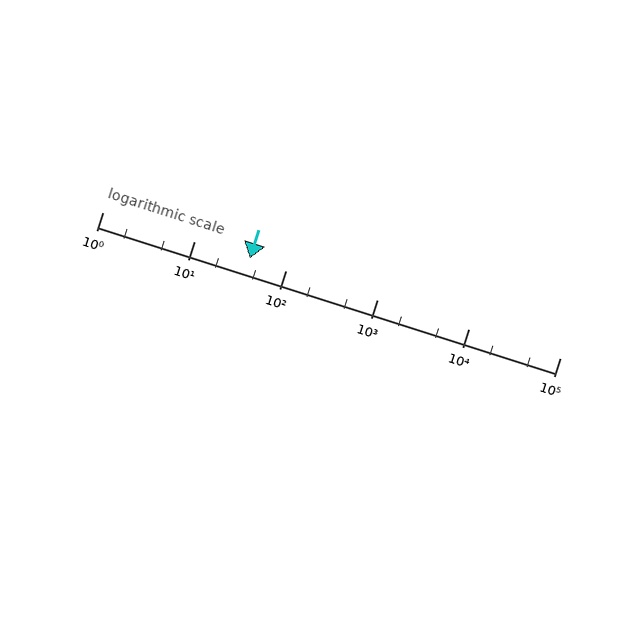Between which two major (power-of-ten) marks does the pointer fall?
The pointer is between 10 and 100.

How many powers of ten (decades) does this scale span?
The scale spans 5 decades, from 1 to 100000.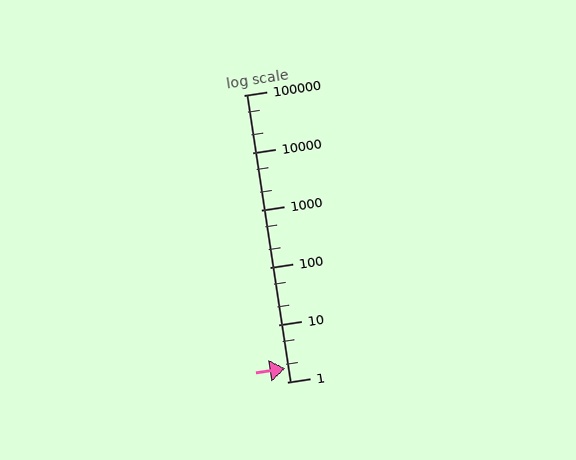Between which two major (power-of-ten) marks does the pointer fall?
The pointer is between 1 and 10.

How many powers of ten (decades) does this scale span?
The scale spans 5 decades, from 1 to 100000.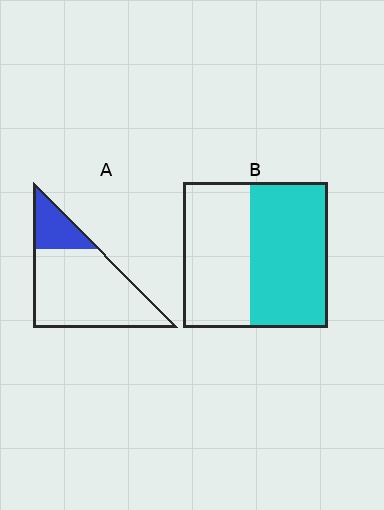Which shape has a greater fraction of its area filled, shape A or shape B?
Shape B.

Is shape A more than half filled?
No.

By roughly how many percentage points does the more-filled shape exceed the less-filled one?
By roughly 30 percentage points (B over A).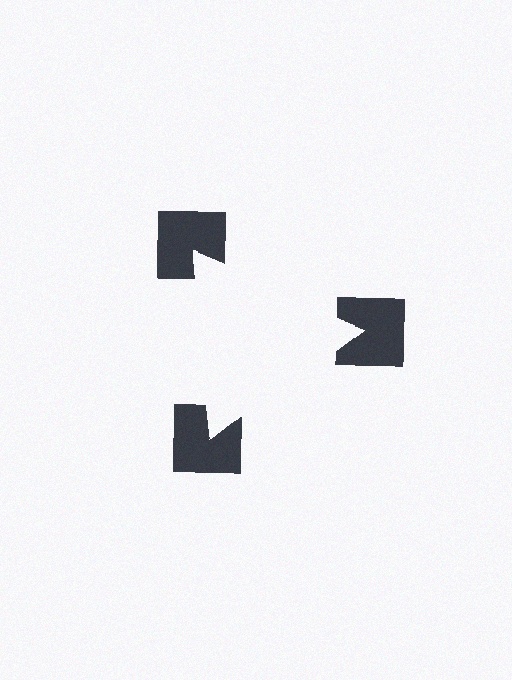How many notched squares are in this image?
There are 3 — one at each vertex of the illusory triangle.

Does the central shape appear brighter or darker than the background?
It typically appears slightly brighter than the background, even though no actual brightness change is drawn.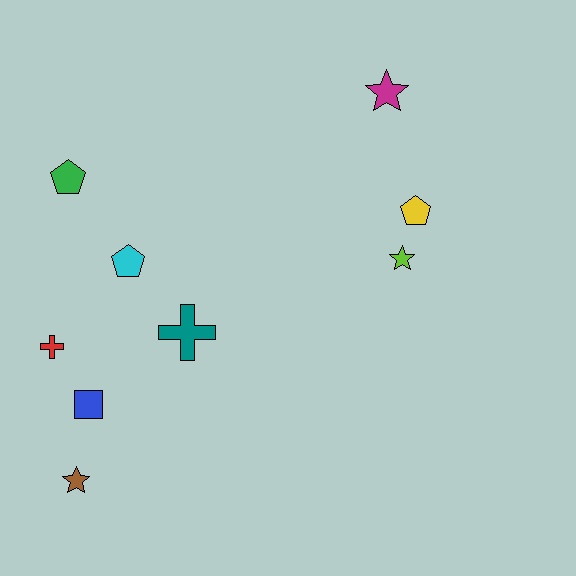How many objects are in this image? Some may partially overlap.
There are 9 objects.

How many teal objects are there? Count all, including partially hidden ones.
There is 1 teal object.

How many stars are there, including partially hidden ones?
There are 3 stars.